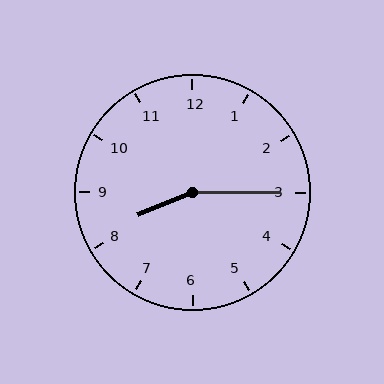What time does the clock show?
8:15.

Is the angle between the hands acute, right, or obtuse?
It is obtuse.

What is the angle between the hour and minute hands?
Approximately 158 degrees.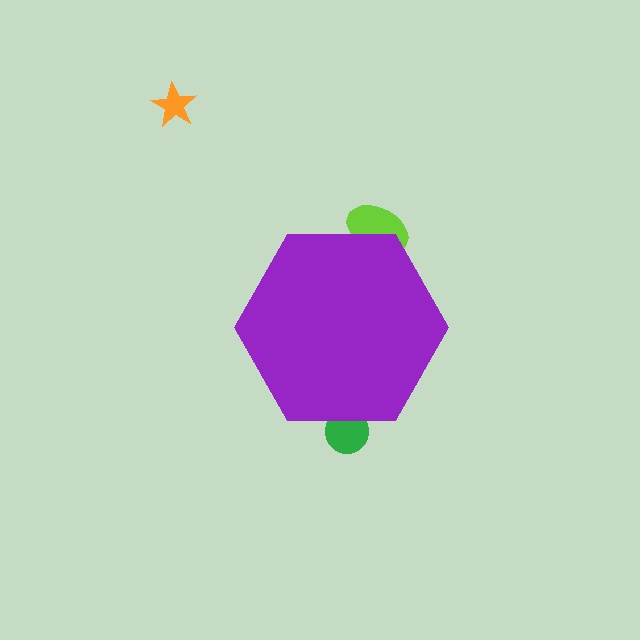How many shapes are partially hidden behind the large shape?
2 shapes are partially hidden.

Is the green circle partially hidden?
Yes, the green circle is partially hidden behind the purple hexagon.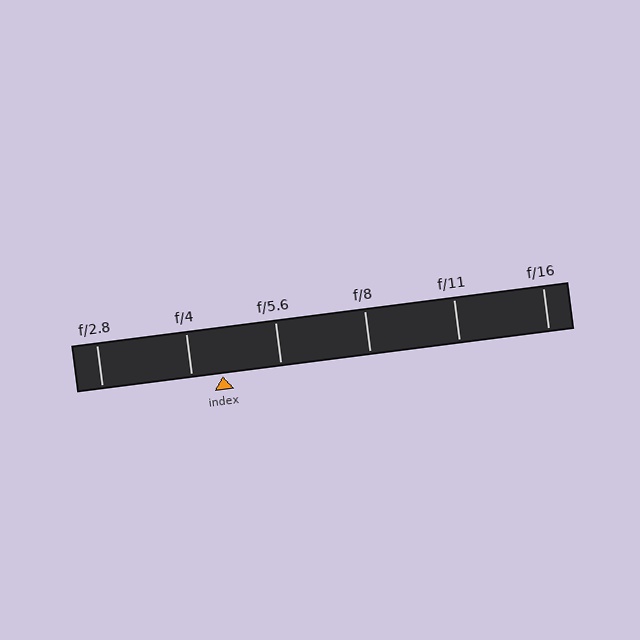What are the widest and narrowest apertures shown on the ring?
The widest aperture shown is f/2.8 and the narrowest is f/16.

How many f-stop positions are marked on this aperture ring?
There are 6 f-stop positions marked.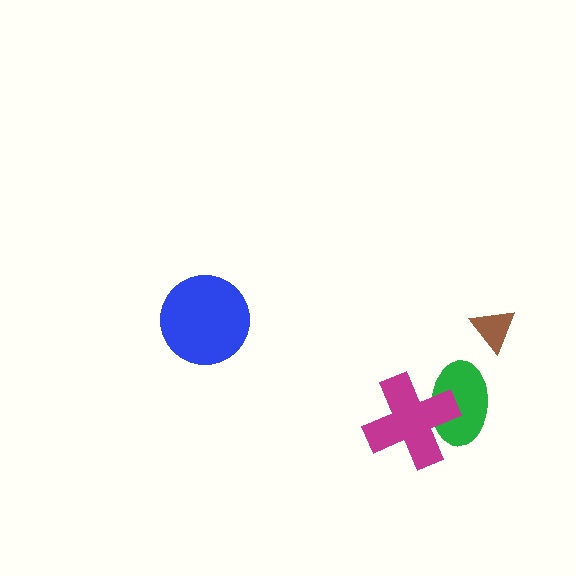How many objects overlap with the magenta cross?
1 object overlaps with the magenta cross.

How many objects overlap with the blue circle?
0 objects overlap with the blue circle.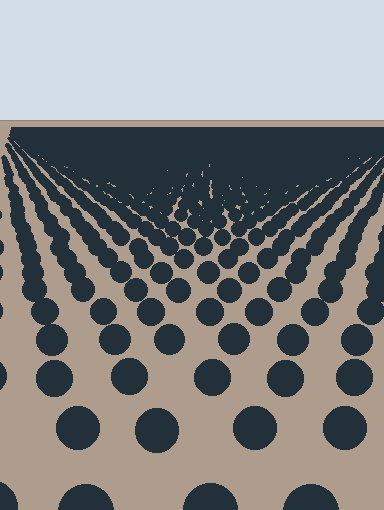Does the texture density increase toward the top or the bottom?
Density increases toward the top.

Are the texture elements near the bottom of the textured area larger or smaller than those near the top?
Larger. Near the bottom, elements are closer to the viewer and appear at a bigger on-screen size.